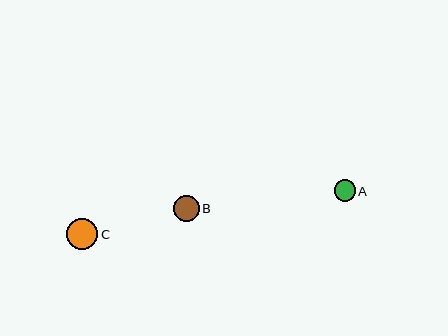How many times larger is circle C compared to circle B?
Circle C is approximately 1.2 times the size of circle B.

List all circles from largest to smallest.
From largest to smallest: C, B, A.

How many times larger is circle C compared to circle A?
Circle C is approximately 1.4 times the size of circle A.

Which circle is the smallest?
Circle A is the smallest with a size of approximately 21 pixels.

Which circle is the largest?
Circle C is the largest with a size of approximately 31 pixels.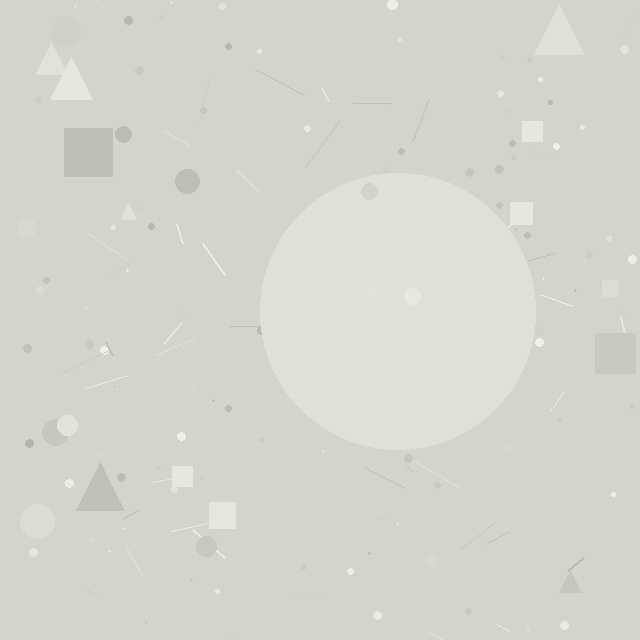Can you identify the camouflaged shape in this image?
The camouflaged shape is a circle.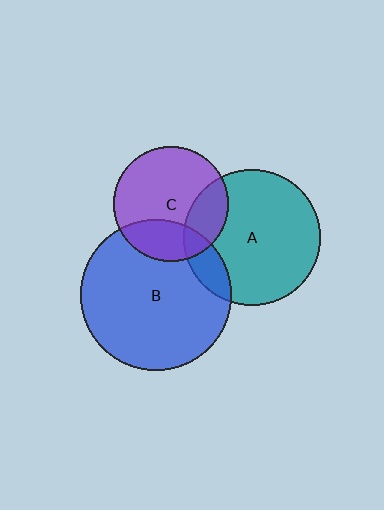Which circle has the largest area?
Circle B (blue).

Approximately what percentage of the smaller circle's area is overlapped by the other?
Approximately 15%.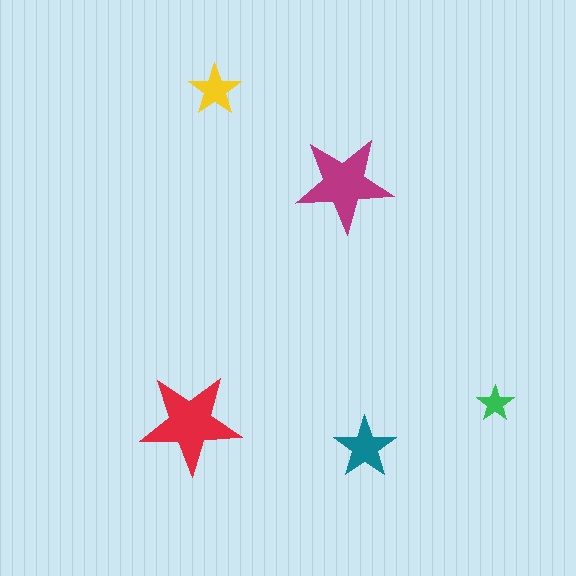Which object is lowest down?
The teal star is bottommost.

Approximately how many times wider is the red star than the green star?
About 3 times wider.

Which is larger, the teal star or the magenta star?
The magenta one.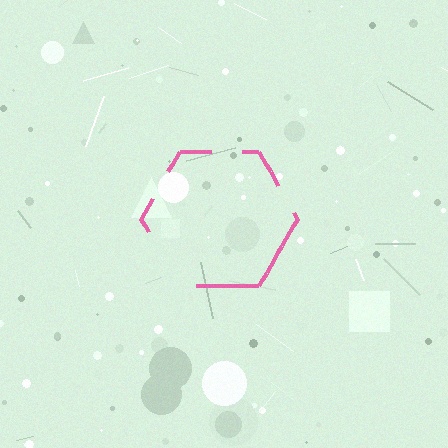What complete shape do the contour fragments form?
The contour fragments form a hexagon.